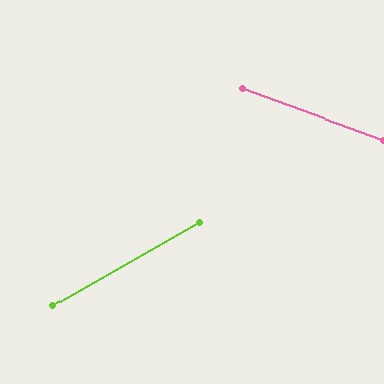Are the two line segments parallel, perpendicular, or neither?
Neither parallel nor perpendicular — they differ by about 50°.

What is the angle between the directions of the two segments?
Approximately 50 degrees.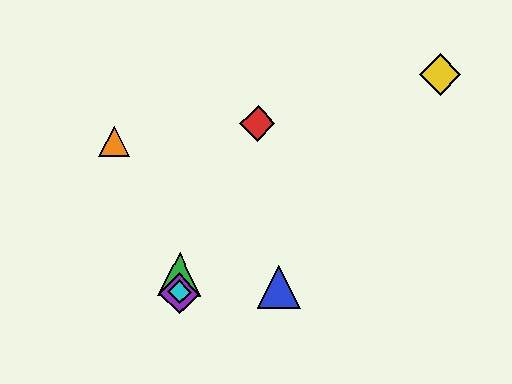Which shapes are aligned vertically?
The green triangle, the purple diamond, the cyan diamond are aligned vertically.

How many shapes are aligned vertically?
3 shapes (the green triangle, the purple diamond, the cyan diamond) are aligned vertically.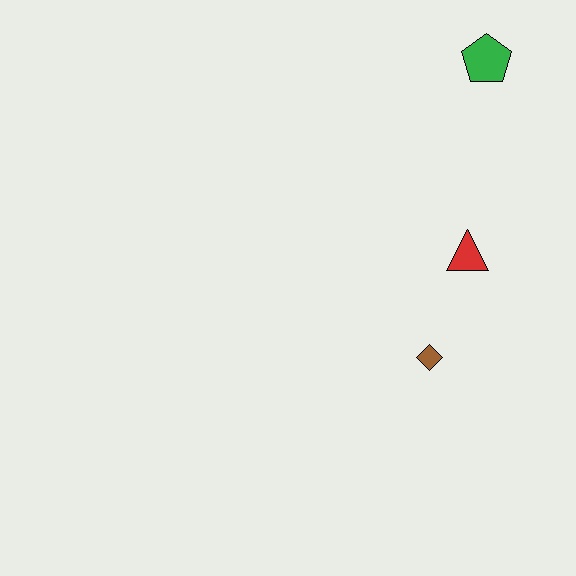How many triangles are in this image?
There is 1 triangle.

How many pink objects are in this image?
There are no pink objects.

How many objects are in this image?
There are 3 objects.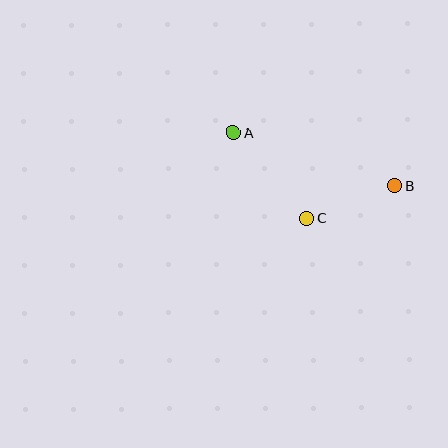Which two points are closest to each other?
Points B and C are closest to each other.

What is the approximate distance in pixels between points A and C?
The distance between A and C is approximately 113 pixels.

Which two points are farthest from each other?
Points A and B are farthest from each other.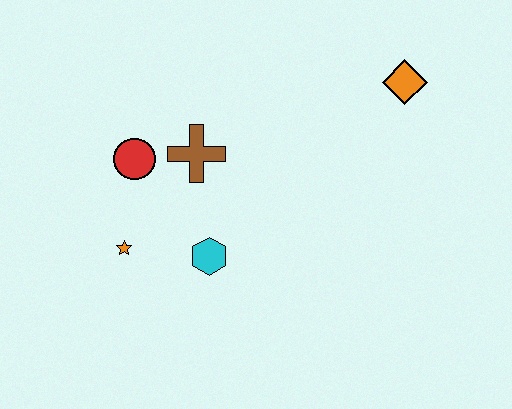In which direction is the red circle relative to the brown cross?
The red circle is to the left of the brown cross.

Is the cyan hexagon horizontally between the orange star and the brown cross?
No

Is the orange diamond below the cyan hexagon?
No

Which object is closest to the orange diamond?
The brown cross is closest to the orange diamond.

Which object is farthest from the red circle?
The orange diamond is farthest from the red circle.